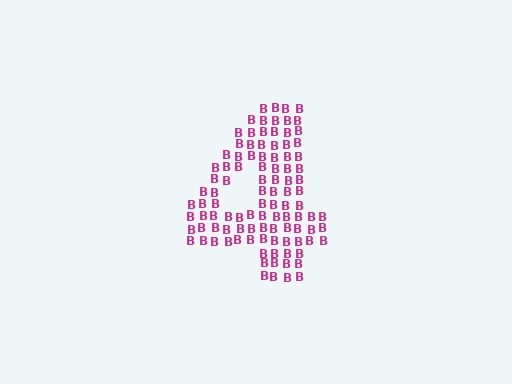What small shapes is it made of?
It is made of small letter B's.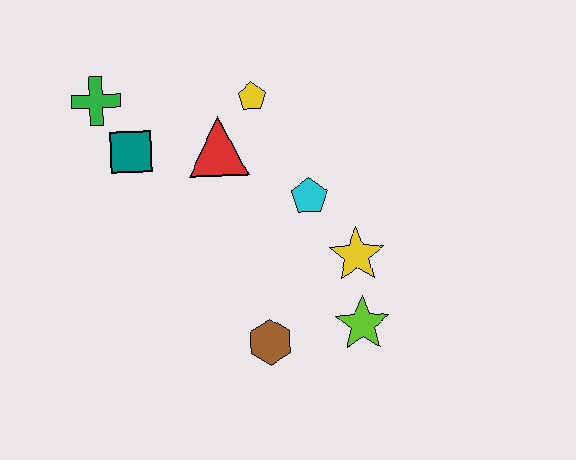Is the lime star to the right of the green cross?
Yes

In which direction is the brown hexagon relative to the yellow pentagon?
The brown hexagon is below the yellow pentagon.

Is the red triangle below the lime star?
No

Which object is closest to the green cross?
The teal square is closest to the green cross.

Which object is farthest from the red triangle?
The lime star is farthest from the red triangle.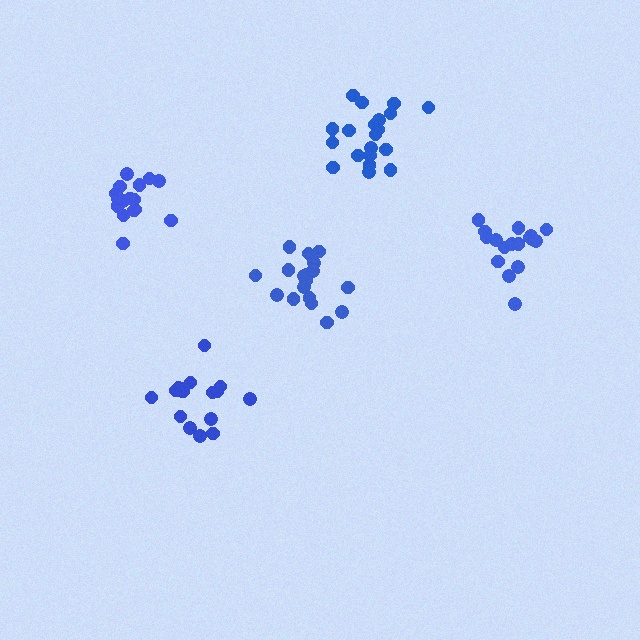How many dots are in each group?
Group 1: 19 dots, Group 2: 16 dots, Group 3: 17 dots, Group 4: 19 dots, Group 5: 20 dots (91 total).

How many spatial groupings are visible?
There are 5 spatial groupings.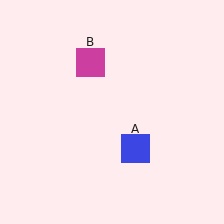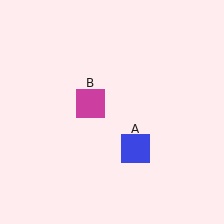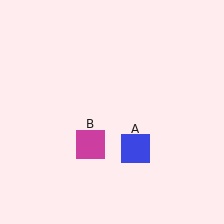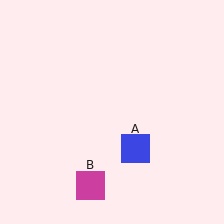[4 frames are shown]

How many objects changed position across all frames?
1 object changed position: magenta square (object B).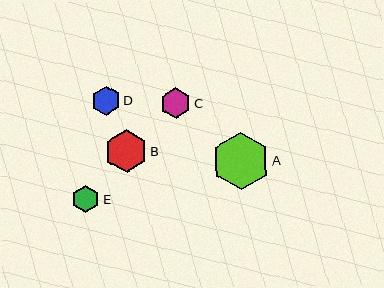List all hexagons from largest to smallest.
From largest to smallest: A, B, C, D, E.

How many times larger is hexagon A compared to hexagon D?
Hexagon A is approximately 2.0 times the size of hexagon D.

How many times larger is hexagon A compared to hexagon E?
Hexagon A is approximately 2.1 times the size of hexagon E.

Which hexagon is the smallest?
Hexagon E is the smallest with a size of approximately 28 pixels.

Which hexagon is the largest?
Hexagon A is the largest with a size of approximately 57 pixels.